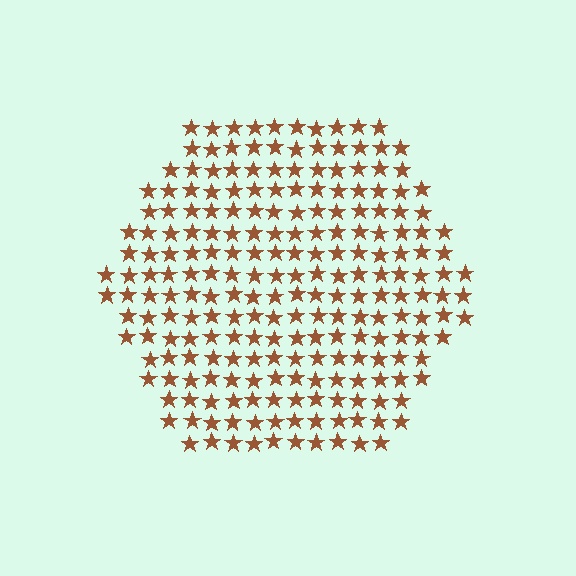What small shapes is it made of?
It is made of small stars.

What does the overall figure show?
The overall figure shows a hexagon.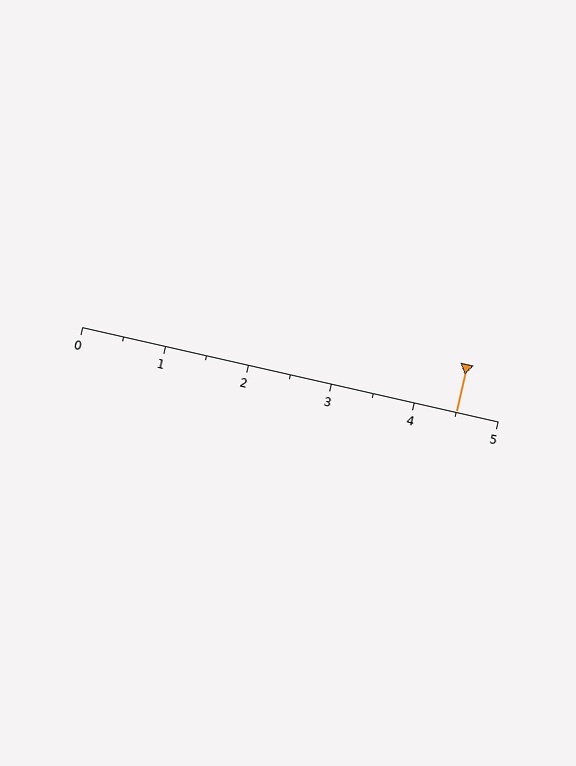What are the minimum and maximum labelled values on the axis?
The axis runs from 0 to 5.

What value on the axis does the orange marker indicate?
The marker indicates approximately 4.5.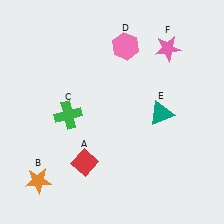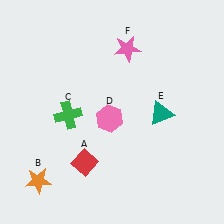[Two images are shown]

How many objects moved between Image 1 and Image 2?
2 objects moved between the two images.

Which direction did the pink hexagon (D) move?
The pink hexagon (D) moved down.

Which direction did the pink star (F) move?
The pink star (F) moved left.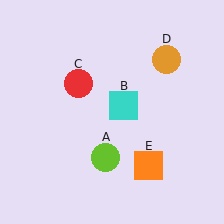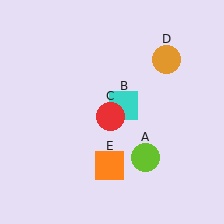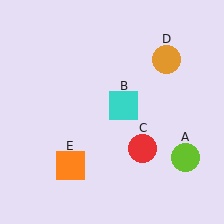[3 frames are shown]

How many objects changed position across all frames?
3 objects changed position: lime circle (object A), red circle (object C), orange square (object E).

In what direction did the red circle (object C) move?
The red circle (object C) moved down and to the right.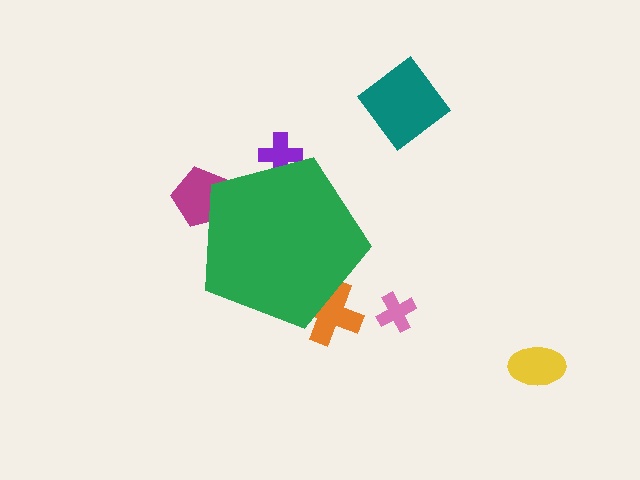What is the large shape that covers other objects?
A green pentagon.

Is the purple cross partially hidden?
Yes, the purple cross is partially hidden behind the green pentagon.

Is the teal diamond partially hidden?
No, the teal diamond is fully visible.